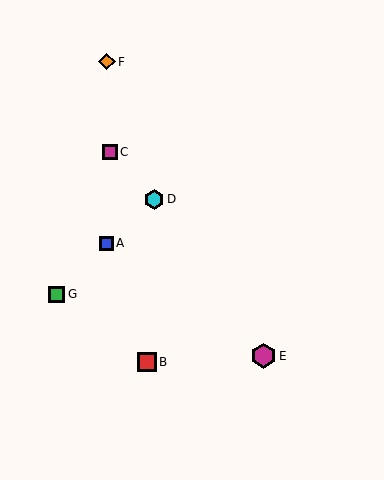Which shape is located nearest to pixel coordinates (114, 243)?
The blue square (labeled A) at (106, 243) is nearest to that location.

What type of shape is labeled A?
Shape A is a blue square.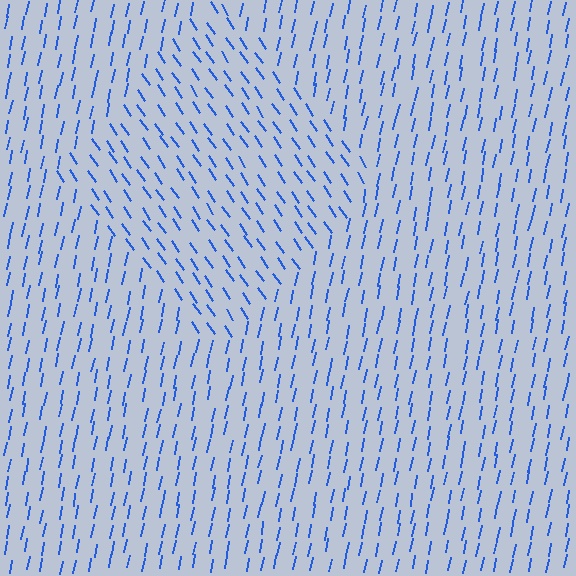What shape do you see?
I see a diamond.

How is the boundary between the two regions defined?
The boundary is defined purely by a change in line orientation (approximately 45 degrees difference). All lines are the same color and thickness.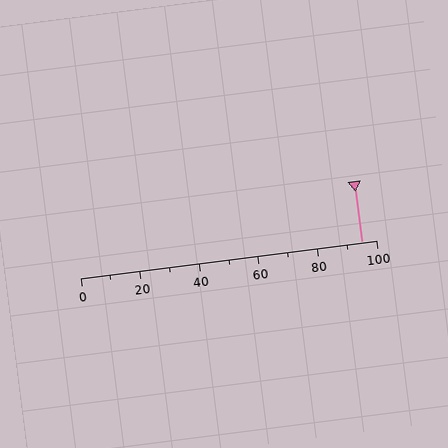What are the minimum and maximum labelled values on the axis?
The axis runs from 0 to 100.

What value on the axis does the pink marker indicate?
The marker indicates approximately 95.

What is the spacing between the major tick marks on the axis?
The major ticks are spaced 20 apart.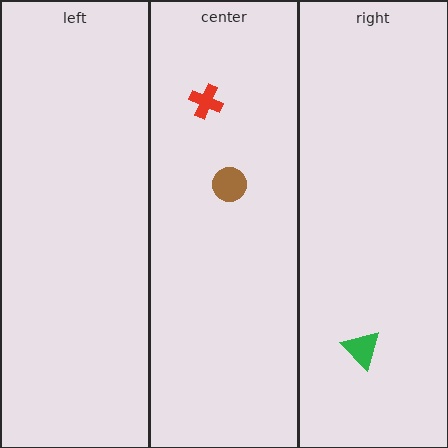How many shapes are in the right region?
1.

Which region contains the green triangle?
The right region.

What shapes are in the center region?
The brown circle, the red cross.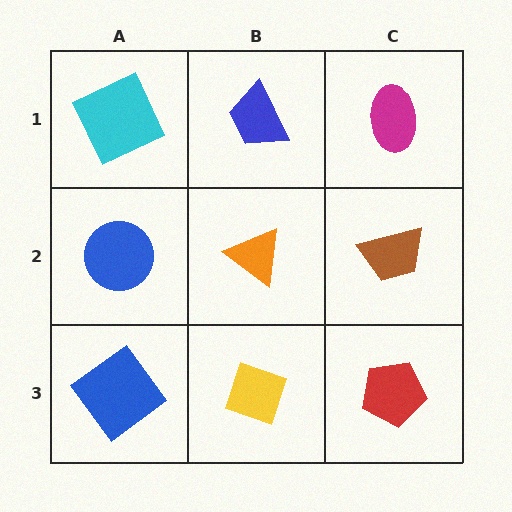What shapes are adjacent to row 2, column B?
A blue trapezoid (row 1, column B), a yellow diamond (row 3, column B), a blue circle (row 2, column A), a brown trapezoid (row 2, column C).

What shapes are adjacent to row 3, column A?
A blue circle (row 2, column A), a yellow diamond (row 3, column B).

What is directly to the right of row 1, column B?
A magenta ellipse.